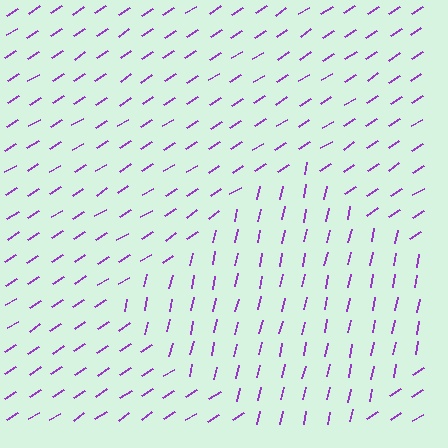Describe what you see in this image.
The image is filled with small purple line segments. A diamond region in the image has lines oriented differently from the surrounding lines, creating a visible texture boundary.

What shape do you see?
I see a diamond.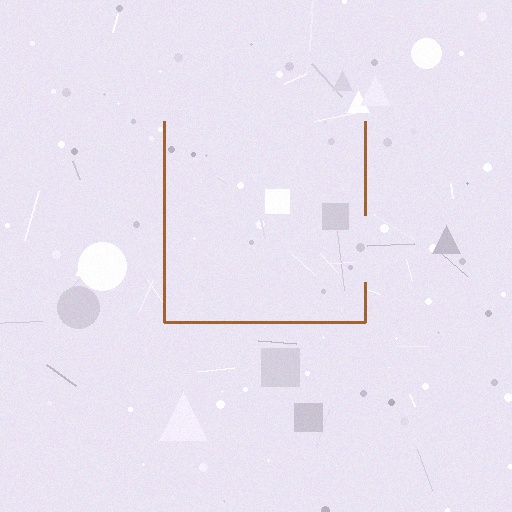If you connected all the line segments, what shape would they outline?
They would outline a square.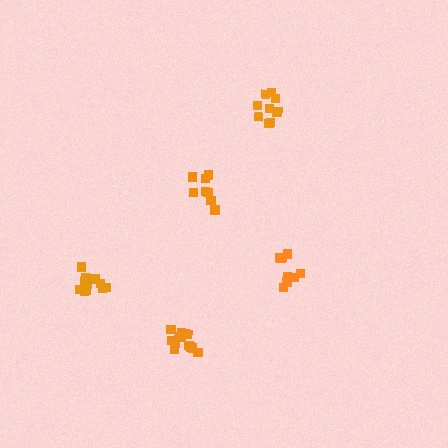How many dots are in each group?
Group 1: 9 dots, Group 2: 13 dots, Group 3: 12 dots, Group 4: 8 dots, Group 5: 9 dots (51 total).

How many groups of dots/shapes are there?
There are 5 groups.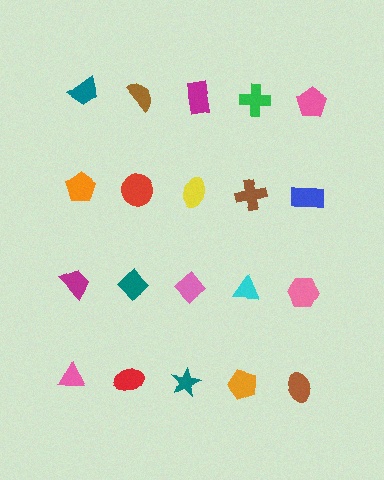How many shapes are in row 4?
5 shapes.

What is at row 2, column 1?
An orange pentagon.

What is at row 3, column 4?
A cyan triangle.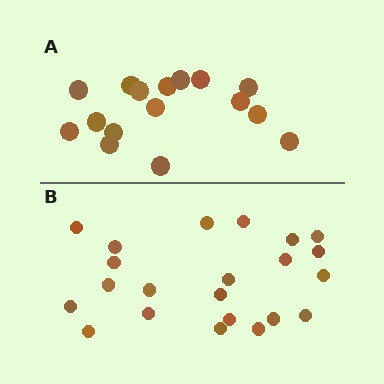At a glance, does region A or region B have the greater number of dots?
Region B (the bottom region) has more dots.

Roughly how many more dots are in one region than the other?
Region B has about 6 more dots than region A.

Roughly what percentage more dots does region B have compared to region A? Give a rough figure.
About 40% more.